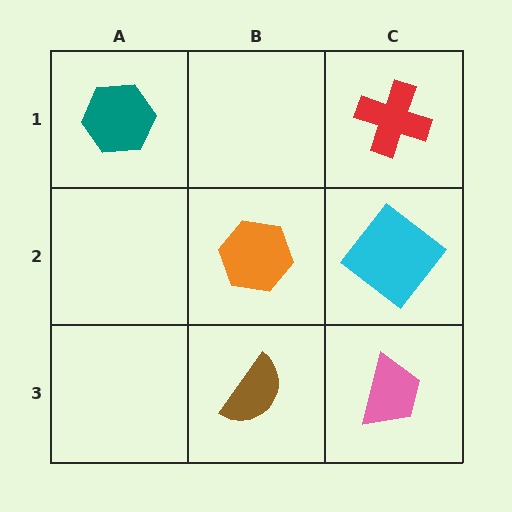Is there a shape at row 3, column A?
No, that cell is empty.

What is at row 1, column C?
A red cross.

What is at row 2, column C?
A cyan diamond.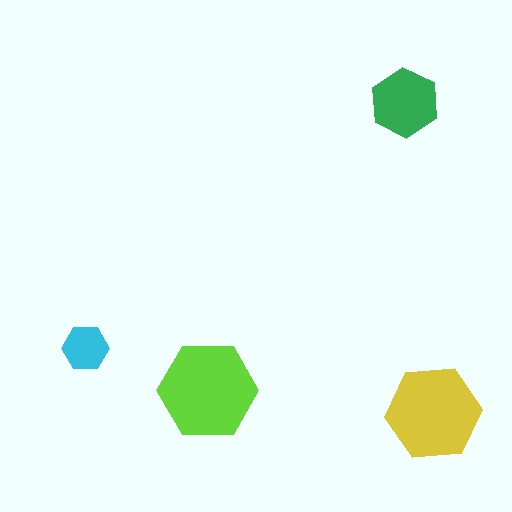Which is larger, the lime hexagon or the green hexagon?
The lime one.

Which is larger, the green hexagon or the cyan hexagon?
The green one.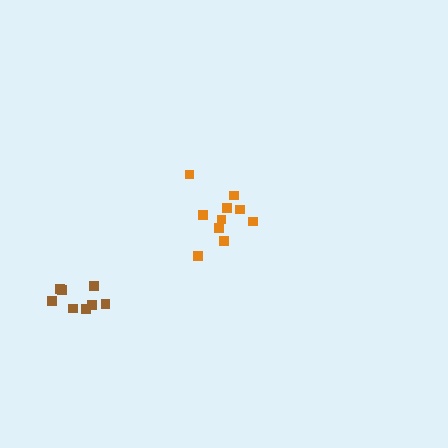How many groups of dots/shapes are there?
There are 2 groups.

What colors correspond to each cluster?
The clusters are colored: brown, orange.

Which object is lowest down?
The brown cluster is bottommost.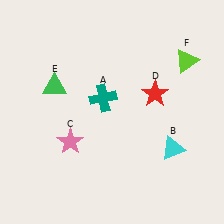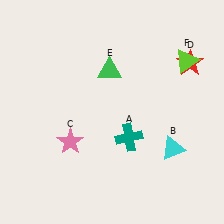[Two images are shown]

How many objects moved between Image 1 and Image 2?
3 objects moved between the two images.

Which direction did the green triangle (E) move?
The green triangle (E) moved right.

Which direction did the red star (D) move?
The red star (D) moved right.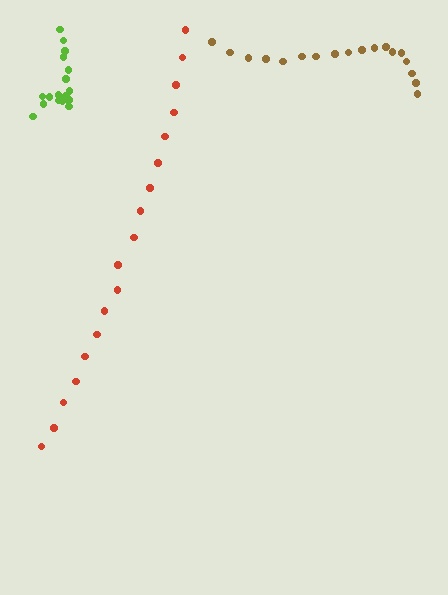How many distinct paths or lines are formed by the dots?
There are 3 distinct paths.